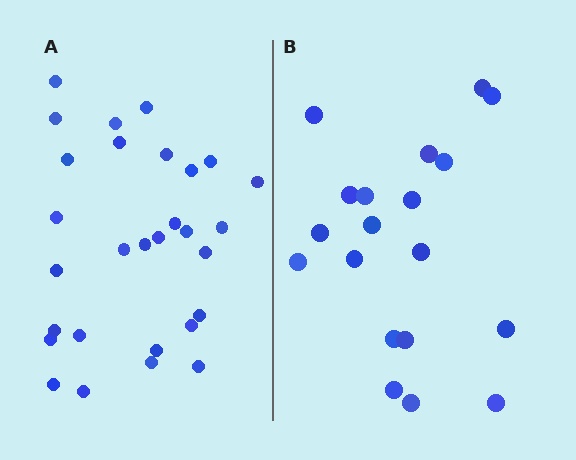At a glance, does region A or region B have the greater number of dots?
Region A (the left region) has more dots.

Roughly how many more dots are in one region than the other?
Region A has roughly 10 or so more dots than region B.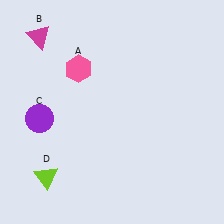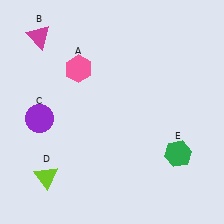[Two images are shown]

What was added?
A green hexagon (E) was added in Image 2.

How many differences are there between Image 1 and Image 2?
There is 1 difference between the two images.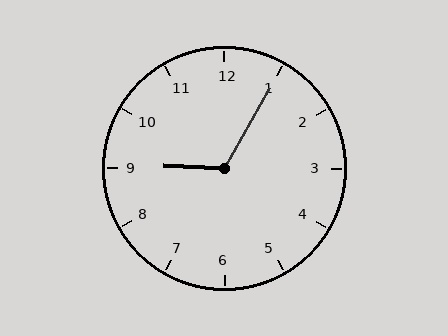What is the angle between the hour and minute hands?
Approximately 118 degrees.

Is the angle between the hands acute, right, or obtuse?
It is obtuse.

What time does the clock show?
9:05.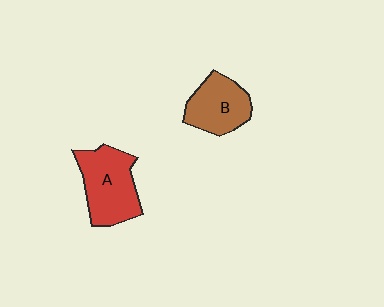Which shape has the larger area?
Shape A (red).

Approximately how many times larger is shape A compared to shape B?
Approximately 1.3 times.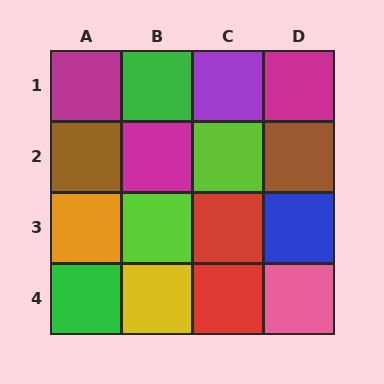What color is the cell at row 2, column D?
Brown.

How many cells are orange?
1 cell is orange.